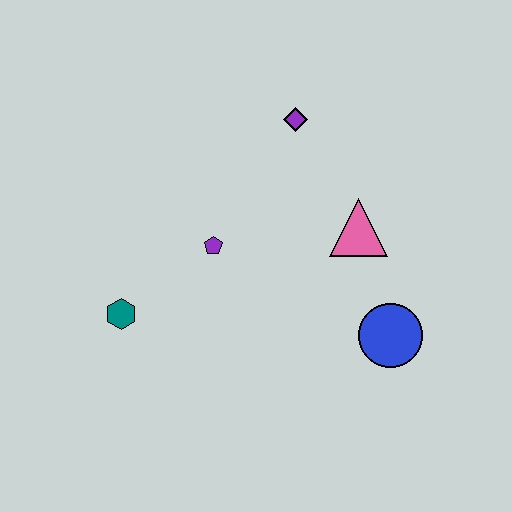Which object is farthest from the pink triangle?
The teal hexagon is farthest from the pink triangle.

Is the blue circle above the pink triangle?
No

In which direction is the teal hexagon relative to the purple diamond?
The teal hexagon is below the purple diamond.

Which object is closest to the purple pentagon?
The teal hexagon is closest to the purple pentagon.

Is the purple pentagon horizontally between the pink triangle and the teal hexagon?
Yes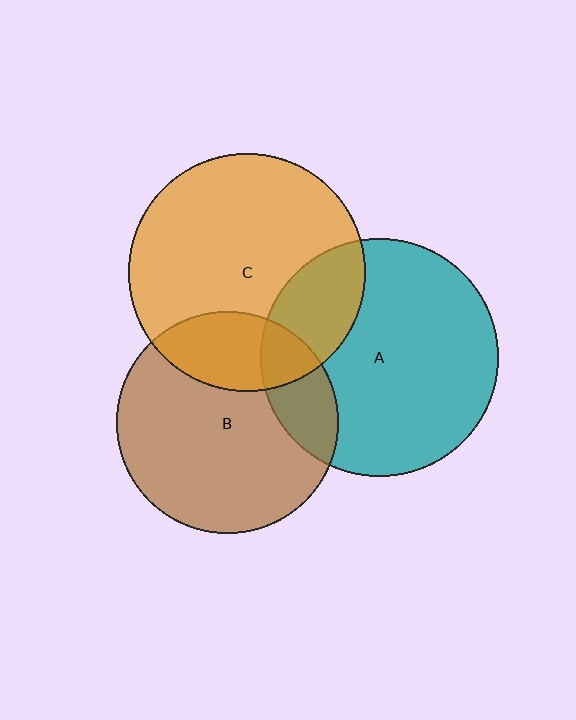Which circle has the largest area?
Circle A (teal).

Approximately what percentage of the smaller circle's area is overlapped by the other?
Approximately 20%.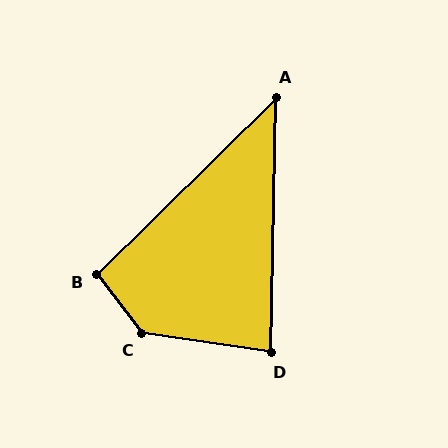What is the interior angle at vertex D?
Approximately 83 degrees (acute).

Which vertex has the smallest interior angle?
A, at approximately 44 degrees.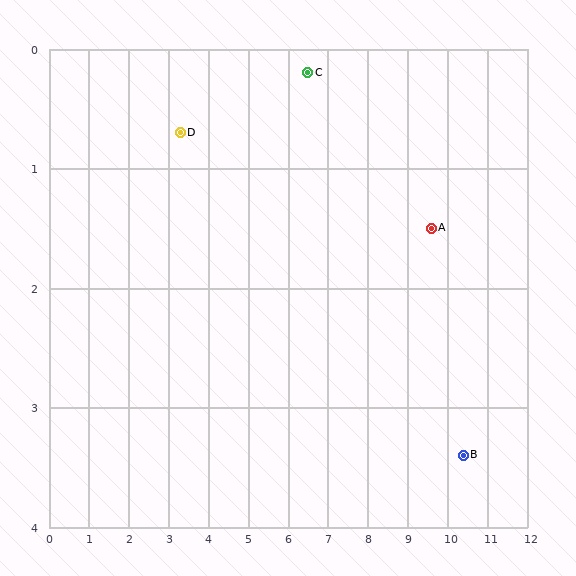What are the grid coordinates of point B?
Point B is at approximately (10.4, 3.4).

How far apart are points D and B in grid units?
Points D and B are about 7.6 grid units apart.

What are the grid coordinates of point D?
Point D is at approximately (3.3, 0.7).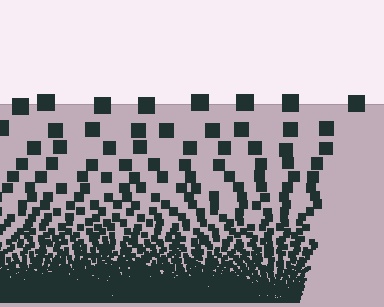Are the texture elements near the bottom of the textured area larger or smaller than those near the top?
Smaller. The gradient is inverted — elements near the bottom are smaller and denser.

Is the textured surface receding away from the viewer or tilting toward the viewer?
The surface appears to tilt toward the viewer. Texture elements get larger and sparser toward the top.